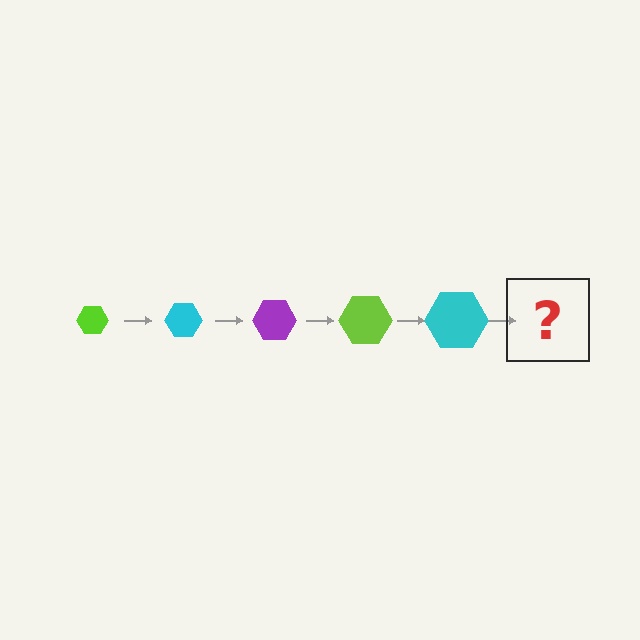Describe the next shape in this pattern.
It should be a purple hexagon, larger than the previous one.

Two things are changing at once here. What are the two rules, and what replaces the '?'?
The two rules are that the hexagon grows larger each step and the color cycles through lime, cyan, and purple. The '?' should be a purple hexagon, larger than the previous one.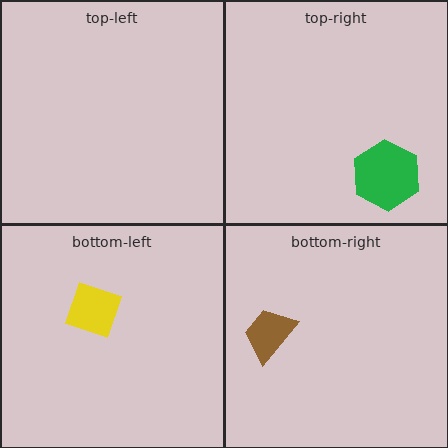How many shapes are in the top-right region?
1.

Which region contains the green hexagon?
The top-right region.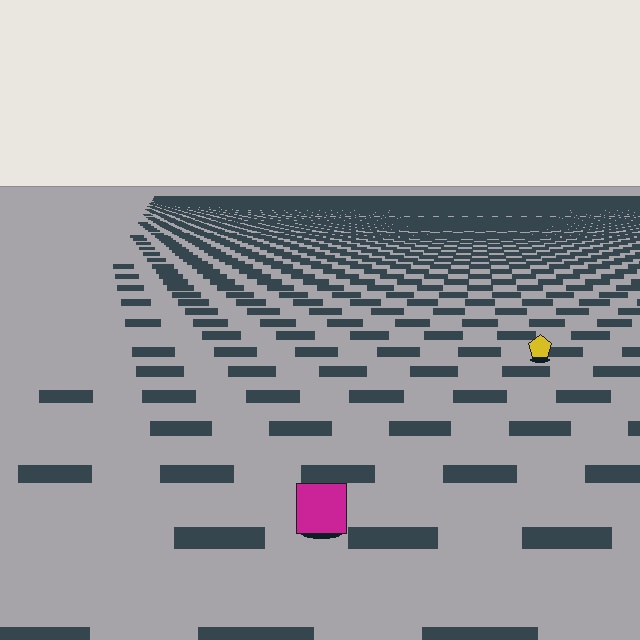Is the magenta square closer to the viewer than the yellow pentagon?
Yes. The magenta square is closer — you can tell from the texture gradient: the ground texture is coarser near it.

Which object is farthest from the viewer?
The yellow pentagon is farthest from the viewer. It appears smaller and the ground texture around it is denser.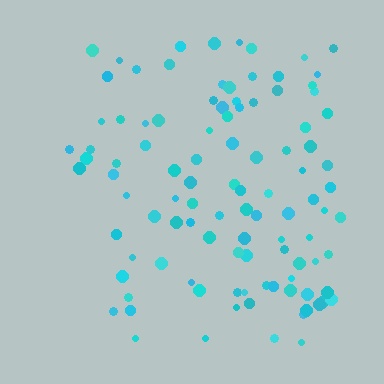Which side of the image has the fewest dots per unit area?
The left.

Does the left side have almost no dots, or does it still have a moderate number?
Still a moderate number, just noticeably fewer than the right.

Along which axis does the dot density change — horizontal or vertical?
Horizontal.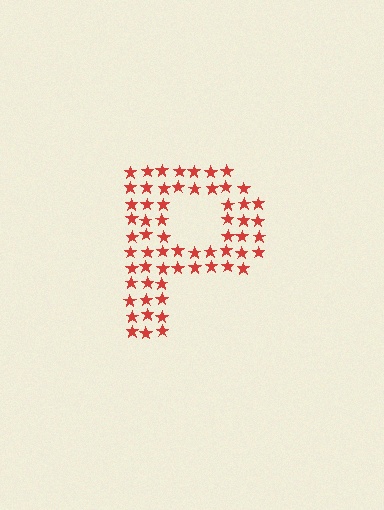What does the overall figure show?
The overall figure shows the letter P.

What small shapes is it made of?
It is made of small stars.